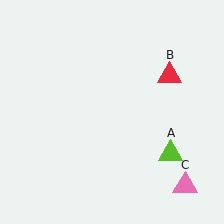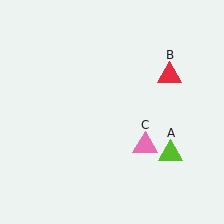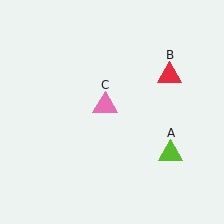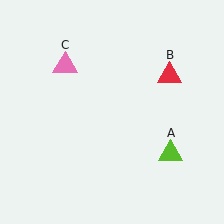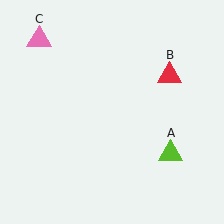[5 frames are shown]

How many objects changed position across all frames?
1 object changed position: pink triangle (object C).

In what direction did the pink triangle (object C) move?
The pink triangle (object C) moved up and to the left.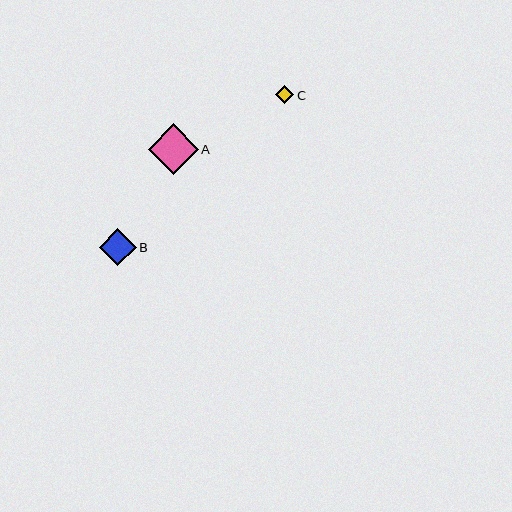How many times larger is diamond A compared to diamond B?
Diamond A is approximately 1.4 times the size of diamond B.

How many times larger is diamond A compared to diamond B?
Diamond A is approximately 1.4 times the size of diamond B.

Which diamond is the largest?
Diamond A is the largest with a size of approximately 50 pixels.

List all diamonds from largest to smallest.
From largest to smallest: A, B, C.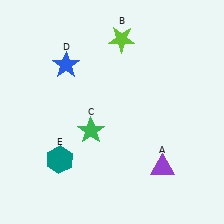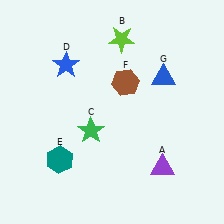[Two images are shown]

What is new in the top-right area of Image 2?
A blue triangle (G) was added in the top-right area of Image 2.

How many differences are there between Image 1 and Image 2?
There are 2 differences between the two images.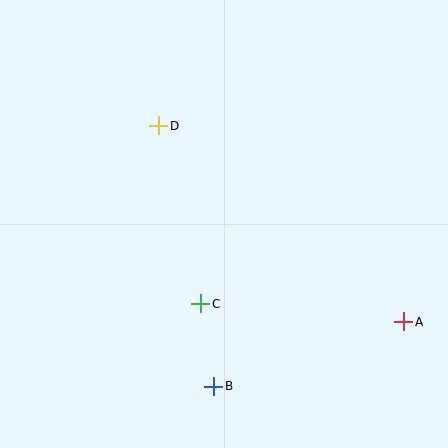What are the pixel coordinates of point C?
Point C is at (201, 304).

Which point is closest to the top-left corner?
Point D is closest to the top-left corner.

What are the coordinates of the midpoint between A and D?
The midpoint between A and D is at (281, 224).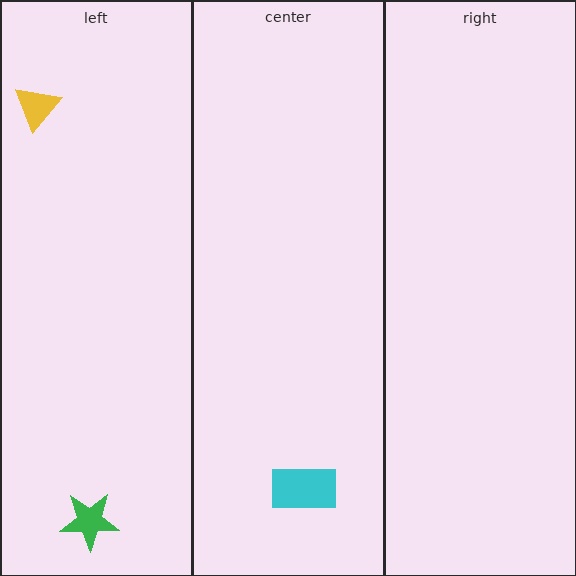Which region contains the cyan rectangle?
The center region.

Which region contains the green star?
The left region.